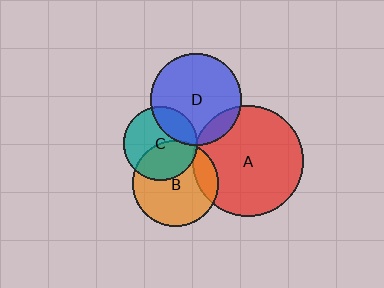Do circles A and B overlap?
Yes.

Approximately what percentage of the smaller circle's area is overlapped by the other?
Approximately 15%.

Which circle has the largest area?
Circle A (red).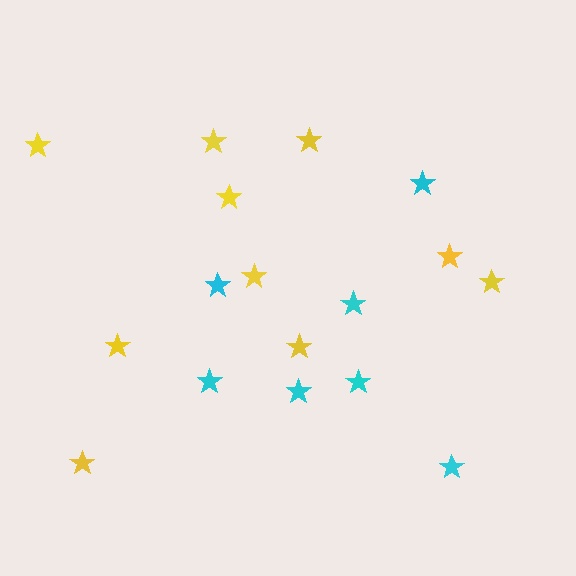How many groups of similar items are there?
There are 2 groups: one group of yellow stars (10) and one group of cyan stars (7).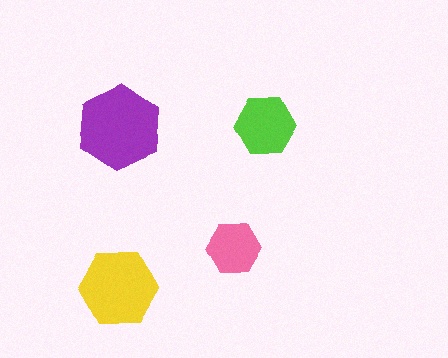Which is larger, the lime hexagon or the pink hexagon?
The lime one.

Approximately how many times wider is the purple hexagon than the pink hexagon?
About 1.5 times wider.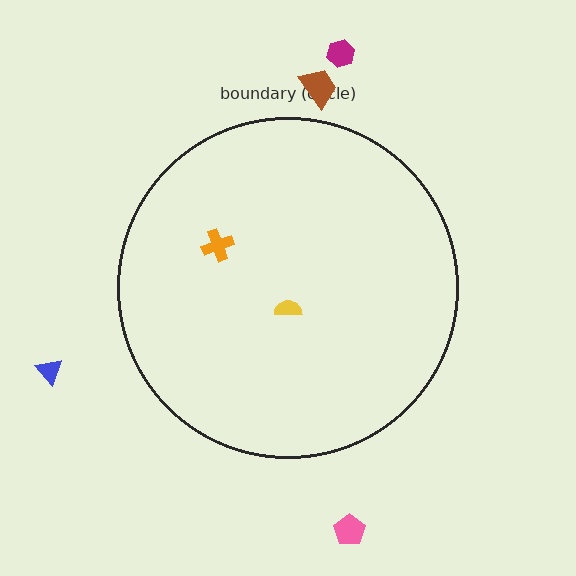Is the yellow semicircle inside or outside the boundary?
Inside.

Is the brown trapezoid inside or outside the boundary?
Outside.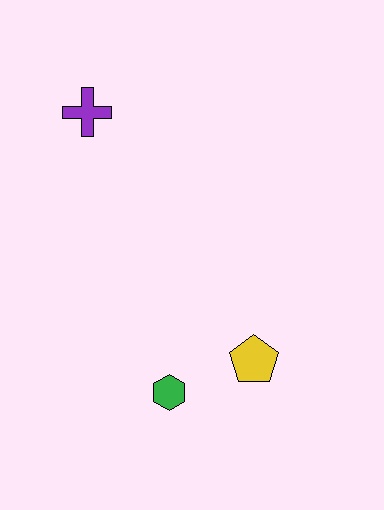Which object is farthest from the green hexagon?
The purple cross is farthest from the green hexagon.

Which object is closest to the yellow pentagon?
The green hexagon is closest to the yellow pentagon.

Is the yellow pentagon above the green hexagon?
Yes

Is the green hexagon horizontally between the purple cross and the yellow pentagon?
Yes